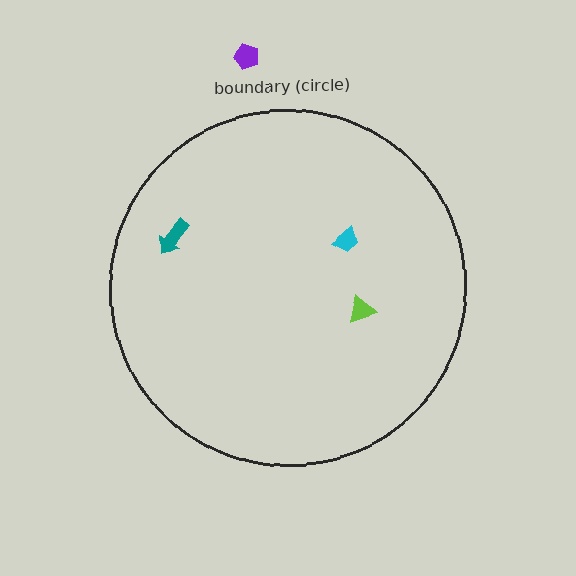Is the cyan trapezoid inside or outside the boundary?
Inside.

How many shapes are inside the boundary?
3 inside, 1 outside.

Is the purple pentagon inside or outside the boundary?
Outside.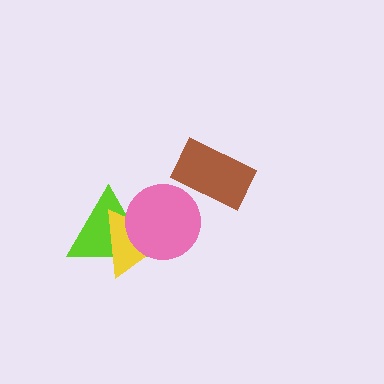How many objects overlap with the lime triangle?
2 objects overlap with the lime triangle.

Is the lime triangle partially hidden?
Yes, it is partially covered by another shape.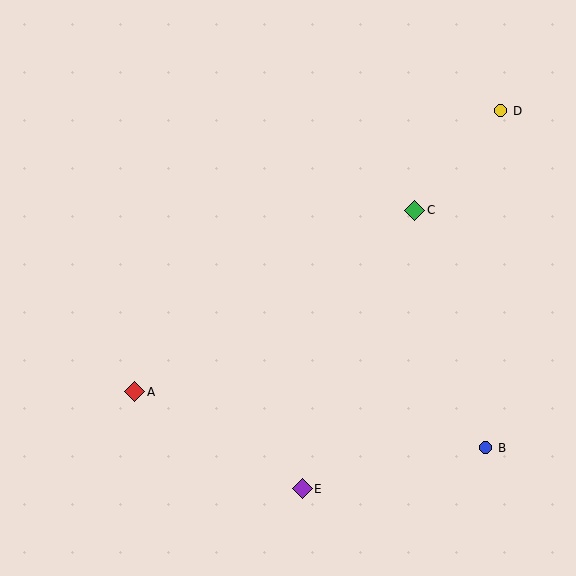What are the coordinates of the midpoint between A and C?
The midpoint between A and C is at (275, 301).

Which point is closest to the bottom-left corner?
Point A is closest to the bottom-left corner.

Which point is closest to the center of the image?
Point C at (415, 210) is closest to the center.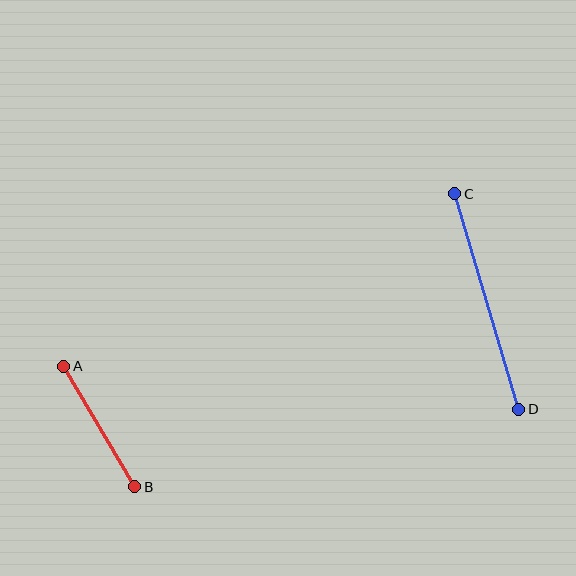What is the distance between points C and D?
The distance is approximately 225 pixels.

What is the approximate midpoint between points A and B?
The midpoint is at approximately (99, 426) pixels.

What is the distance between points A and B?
The distance is approximately 140 pixels.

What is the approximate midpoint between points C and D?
The midpoint is at approximately (487, 301) pixels.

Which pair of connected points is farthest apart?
Points C and D are farthest apart.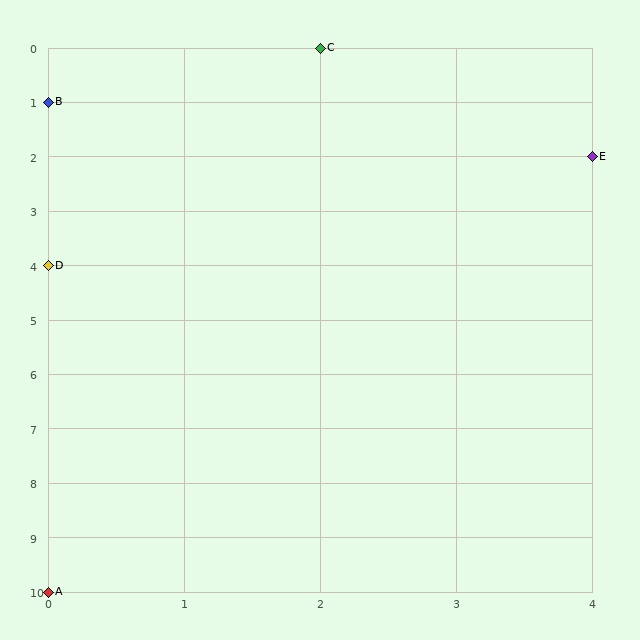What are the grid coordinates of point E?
Point E is at grid coordinates (4, 2).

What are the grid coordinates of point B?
Point B is at grid coordinates (0, 1).